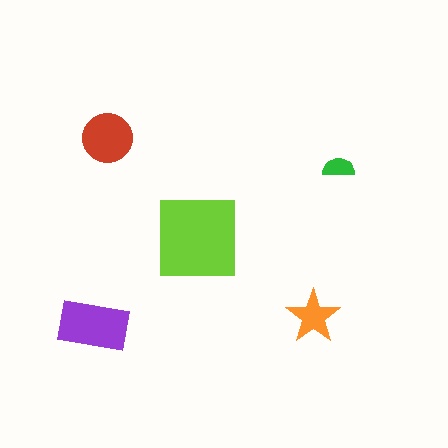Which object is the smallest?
The green semicircle.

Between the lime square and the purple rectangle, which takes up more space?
The lime square.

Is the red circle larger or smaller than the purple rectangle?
Smaller.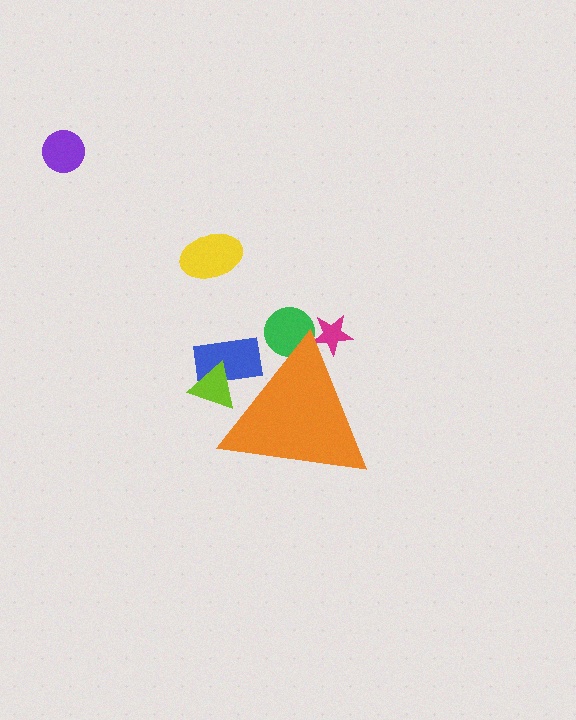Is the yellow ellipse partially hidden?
No, the yellow ellipse is fully visible.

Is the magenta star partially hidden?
Yes, the magenta star is partially hidden behind the orange triangle.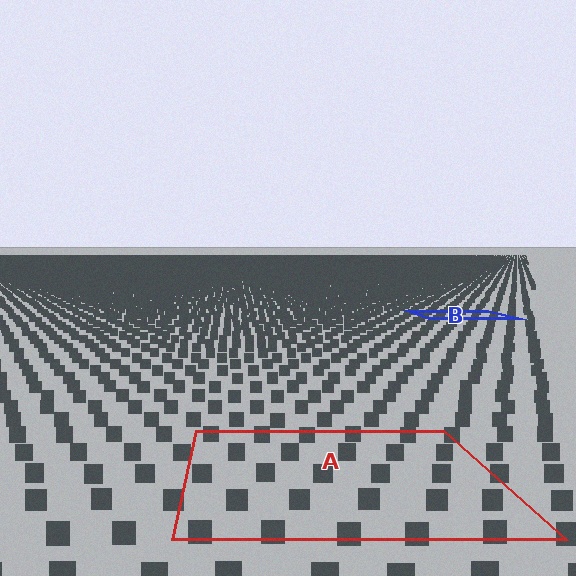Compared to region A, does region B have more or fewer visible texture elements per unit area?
Region B has more texture elements per unit area — they are packed more densely because it is farther away.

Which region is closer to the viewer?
Region A is closer. The texture elements there are larger and more spread out.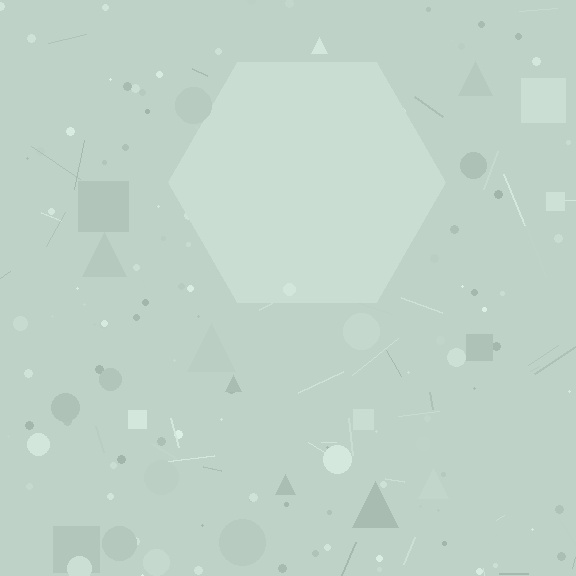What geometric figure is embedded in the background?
A hexagon is embedded in the background.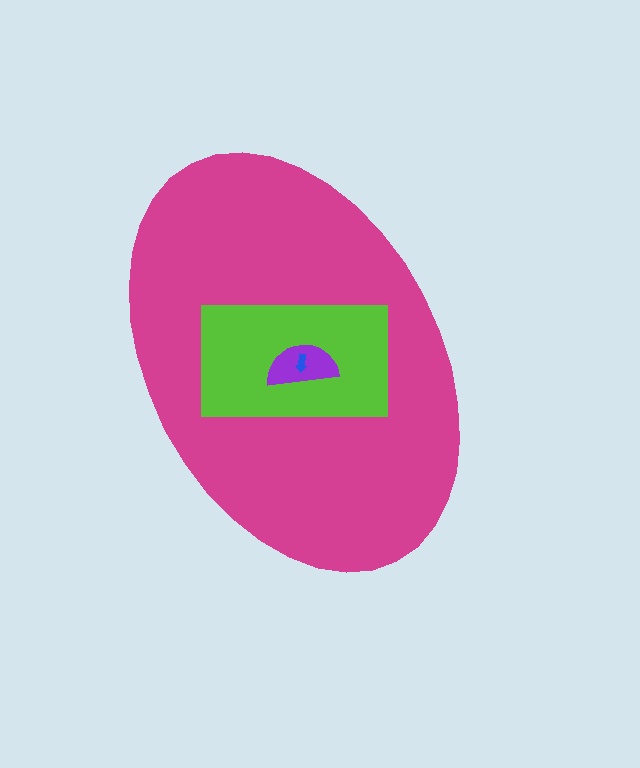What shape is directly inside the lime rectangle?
The purple semicircle.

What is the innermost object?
The blue arrow.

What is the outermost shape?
The magenta ellipse.